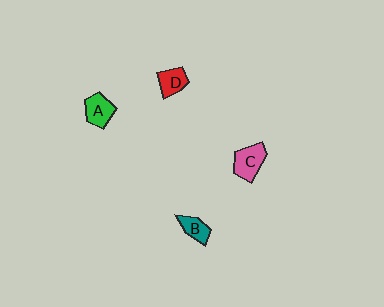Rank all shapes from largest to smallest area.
From largest to smallest: C (pink), A (green), D (red), B (teal).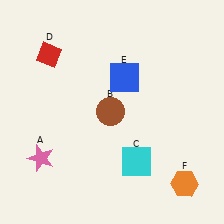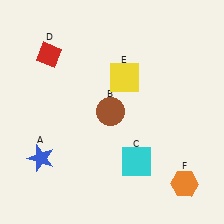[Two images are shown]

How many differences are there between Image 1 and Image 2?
There are 2 differences between the two images.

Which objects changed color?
A changed from pink to blue. E changed from blue to yellow.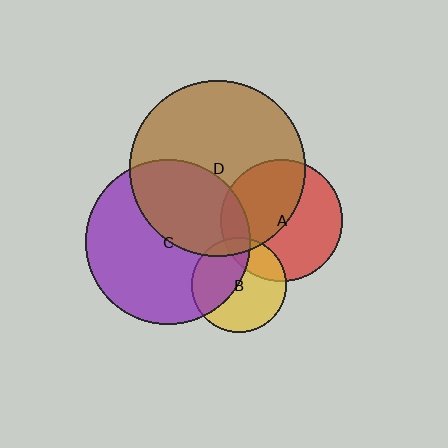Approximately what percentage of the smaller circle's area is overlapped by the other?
Approximately 45%.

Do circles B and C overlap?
Yes.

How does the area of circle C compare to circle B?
Approximately 3.0 times.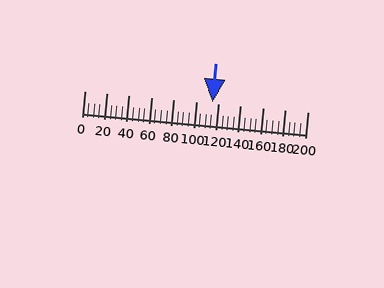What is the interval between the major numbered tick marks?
The major tick marks are spaced 20 units apart.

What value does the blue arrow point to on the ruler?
The blue arrow points to approximately 115.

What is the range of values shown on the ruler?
The ruler shows values from 0 to 200.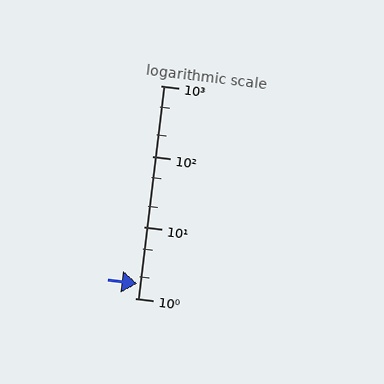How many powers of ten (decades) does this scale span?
The scale spans 3 decades, from 1 to 1000.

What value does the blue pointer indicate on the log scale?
The pointer indicates approximately 1.6.